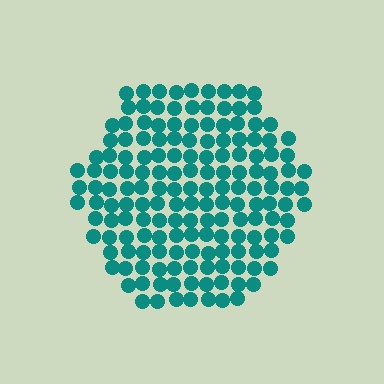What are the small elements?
The small elements are circles.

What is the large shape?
The large shape is a hexagon.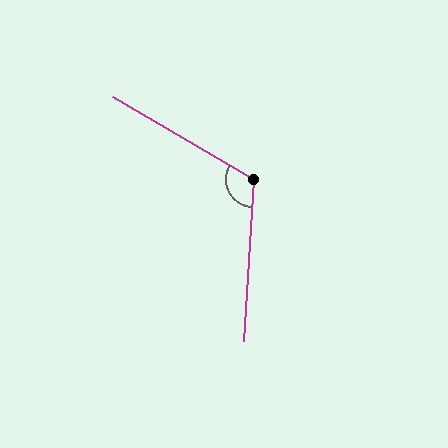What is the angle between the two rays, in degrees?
Approximately 117 degrees.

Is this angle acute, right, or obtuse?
It is obtuse.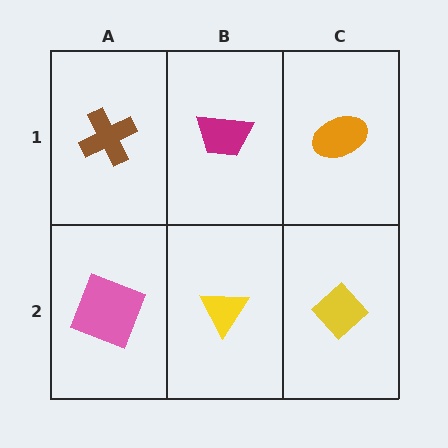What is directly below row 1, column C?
A yellow diamond.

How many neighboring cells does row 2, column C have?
2.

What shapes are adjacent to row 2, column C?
An orange ellipse (row 1, column C), a yellow triangle (row 2, column B).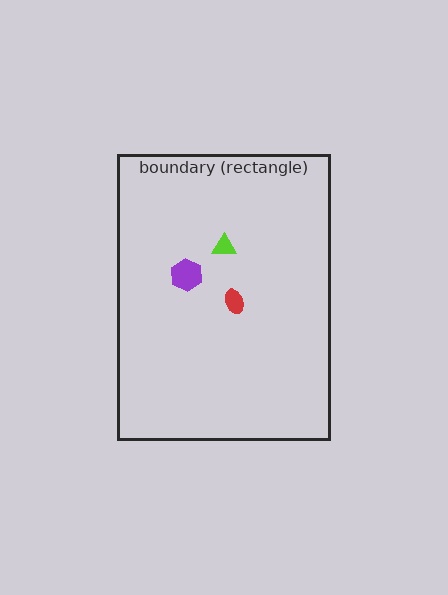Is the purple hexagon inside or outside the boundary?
Inside.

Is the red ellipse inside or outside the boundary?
Inside.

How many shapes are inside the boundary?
3 inside, 0 outside.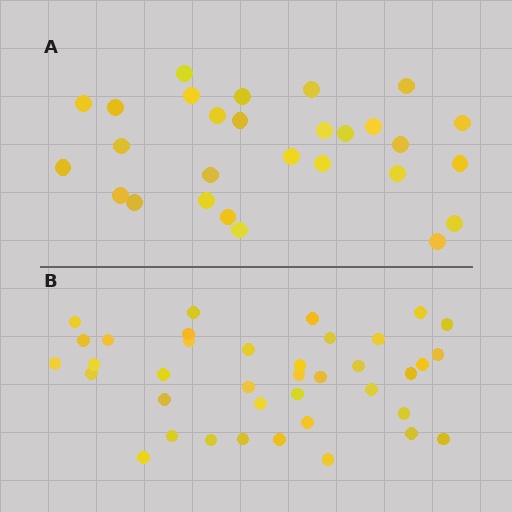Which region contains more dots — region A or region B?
Region B (the bottom region) has more dots.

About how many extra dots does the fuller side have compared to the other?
Region B has roughly 10 or so more dots than region A.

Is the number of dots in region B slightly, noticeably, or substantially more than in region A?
Region B has noticeably more, but not dramatically so. The ratio is roughly 1.4 to 1.